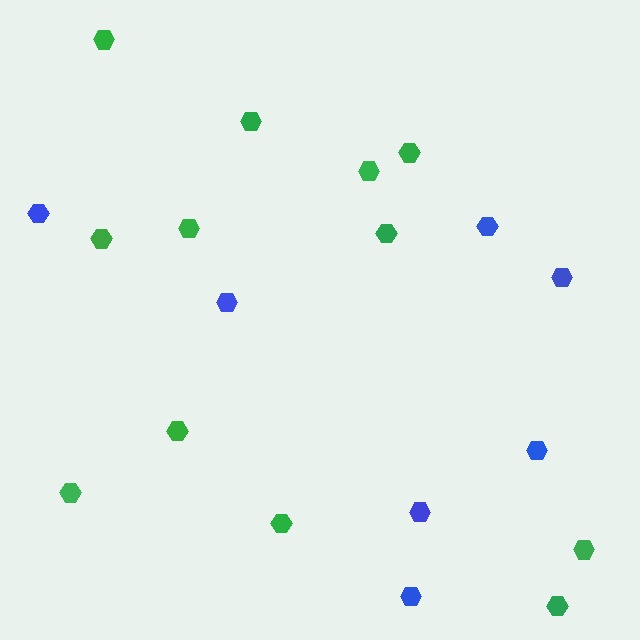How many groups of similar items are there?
There are 2 groups: one group of green hexagons (12) and one group of blue hexagons (7).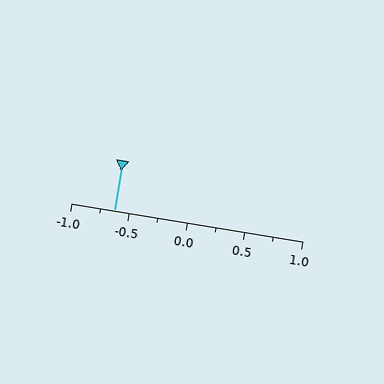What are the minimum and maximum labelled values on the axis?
The axis runs from -1.0 to 1.0.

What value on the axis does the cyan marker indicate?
The marker indicates approximately -0.62.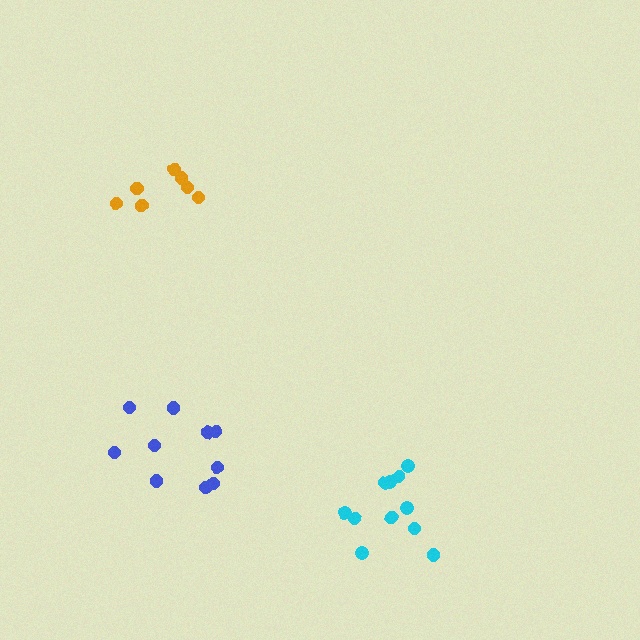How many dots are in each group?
Group 1: 7 dots, Group 2: 11 dots, Group 3: 10 dots (28 total).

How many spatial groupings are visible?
There are 3 spatial groupings.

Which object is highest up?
The orange cluster is topmost.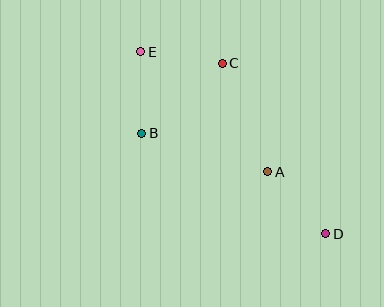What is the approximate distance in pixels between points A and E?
The distance between A and E is approximately 175 pixels.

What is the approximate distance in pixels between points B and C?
The distance between B and C is approximately 107 pixels.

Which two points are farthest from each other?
Points D and E are farthest from each other.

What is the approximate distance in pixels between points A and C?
The distance between A and C is approximately 117 pixels.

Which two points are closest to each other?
Points B and E are closest to each other.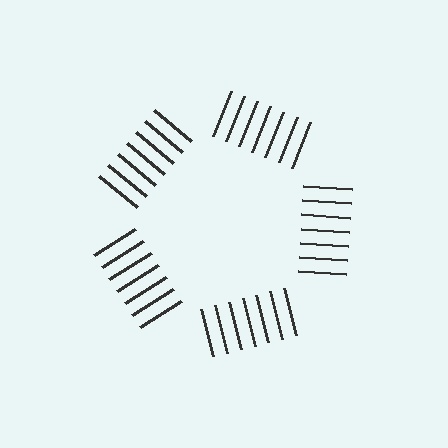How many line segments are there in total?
35 — 7 along each of the 5 edges.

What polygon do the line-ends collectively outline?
An illusory pentagon — the line segments terminate on its edges but no continuous stroke is drawn.